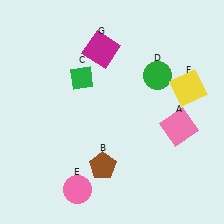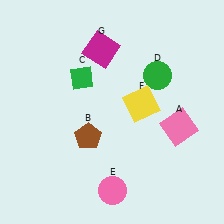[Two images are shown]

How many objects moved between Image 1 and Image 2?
3 objects moved between the two images.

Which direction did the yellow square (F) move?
The yellow square (F) moved left.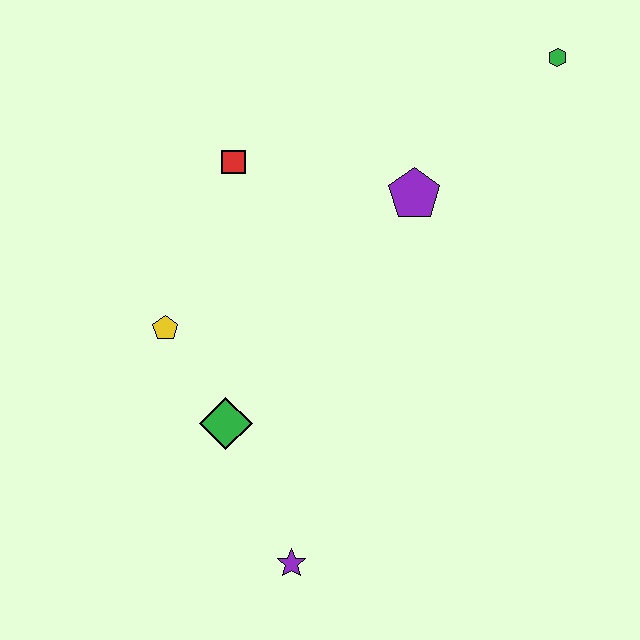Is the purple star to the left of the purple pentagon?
Yes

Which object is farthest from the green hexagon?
The purple star is farthest from the green hexagon.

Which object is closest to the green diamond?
The yellow pentagon is closest to the green diamond.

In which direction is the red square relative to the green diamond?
The red square is above the green diamond.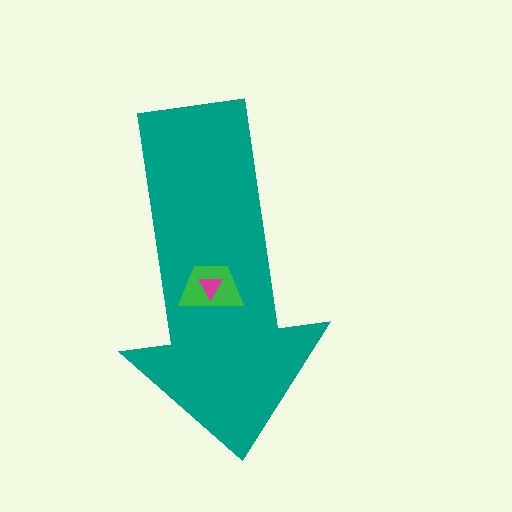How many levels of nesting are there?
3.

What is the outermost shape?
The teal arrow.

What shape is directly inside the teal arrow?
The green trapezoid.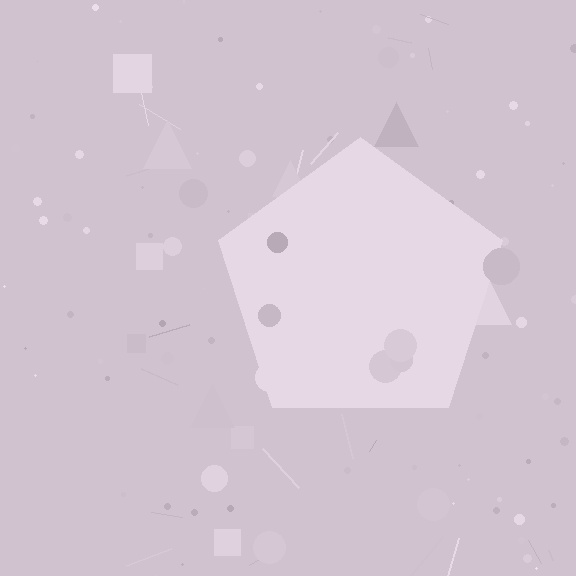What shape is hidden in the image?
A pentagon is hidden in the image.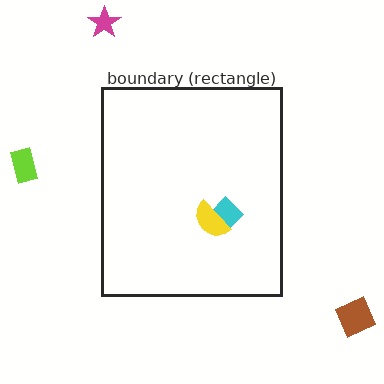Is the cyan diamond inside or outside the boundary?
Inside.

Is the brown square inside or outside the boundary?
Outside.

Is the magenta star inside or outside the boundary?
Outside.